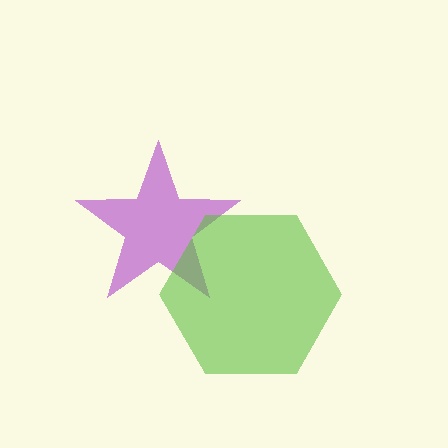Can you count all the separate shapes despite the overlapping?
Yes, there are 2 separate shapes.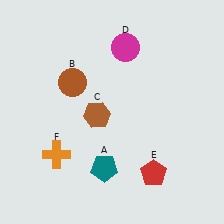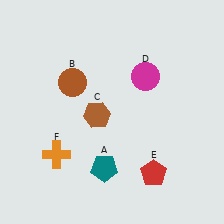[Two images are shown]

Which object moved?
The magenta circle (D) moved down.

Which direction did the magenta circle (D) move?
The magenta circle (D) moved down.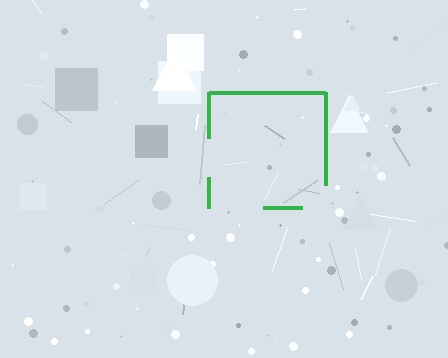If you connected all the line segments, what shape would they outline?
They would outline a square.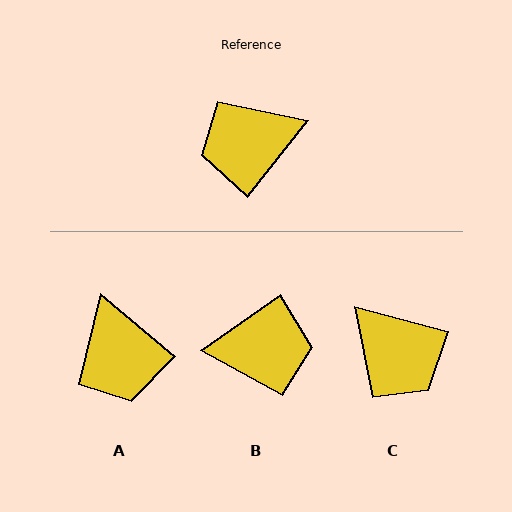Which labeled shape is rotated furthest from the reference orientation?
B, about 163 degrees away.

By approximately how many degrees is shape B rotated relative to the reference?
Approximately 163 degrees counter-clockwise.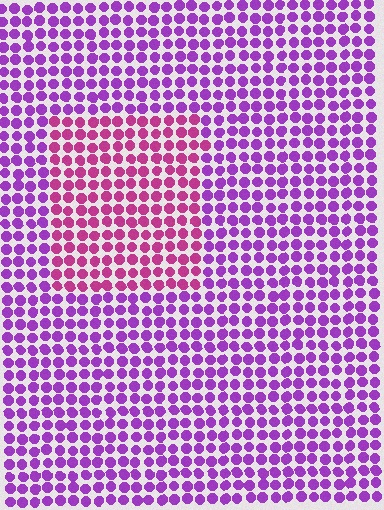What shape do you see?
I see a rectangle.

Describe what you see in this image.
The image is filled with small purple elements in a uniform arrangement. A rectangle-shaped region is visible where the elements are tinted to a slightly different hue, forming a subtle color boundary.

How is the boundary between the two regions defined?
The boundary is defined purely by a slight shift in hue (about 38 degrees). Spacing, size, and orientation are identical on both sides.